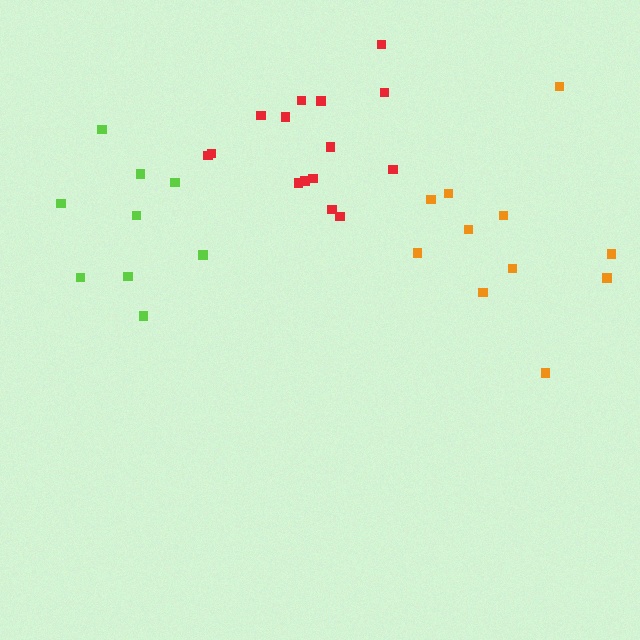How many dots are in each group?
Group 1: 15 dots, Group 2: 11 dots, Group 3: 9 dots (35 total).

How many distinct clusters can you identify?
There are 3 distinct clusters.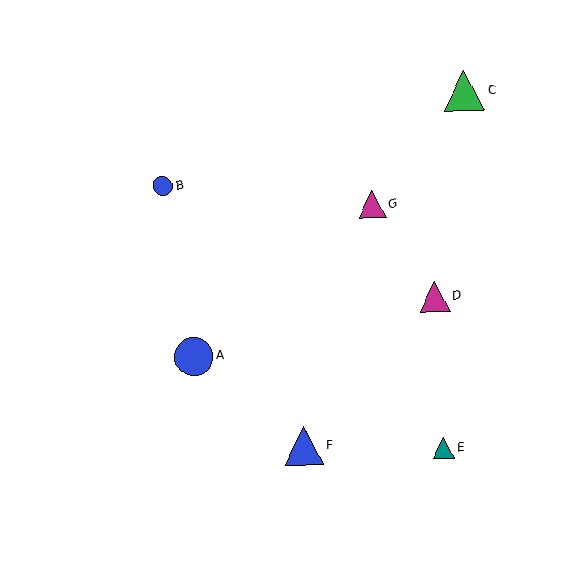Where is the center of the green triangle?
The center of the green triangle is at (465, 91).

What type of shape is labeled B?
Shape B is a blue circle.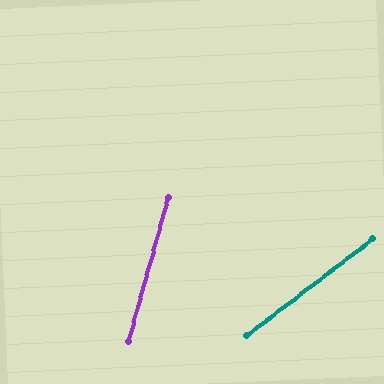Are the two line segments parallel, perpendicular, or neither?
Neither parallel nor perpendicular — they differ by about 37°.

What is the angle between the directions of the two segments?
Approximately 37 degrees.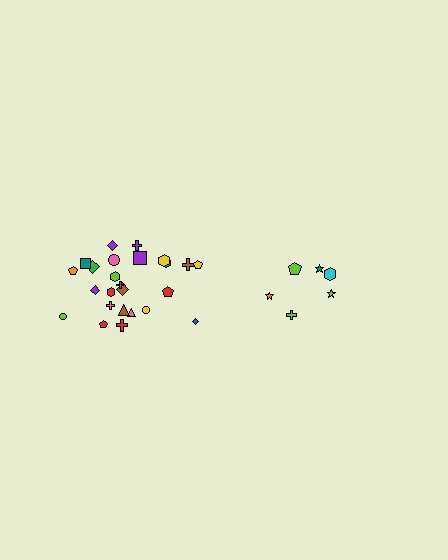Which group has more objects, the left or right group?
The left group.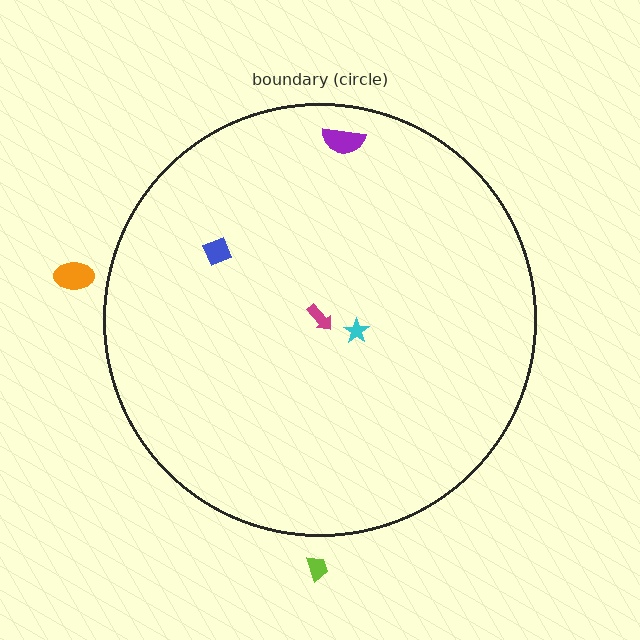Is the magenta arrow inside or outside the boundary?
Inside.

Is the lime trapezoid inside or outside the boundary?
Outside.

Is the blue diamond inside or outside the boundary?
Inside.